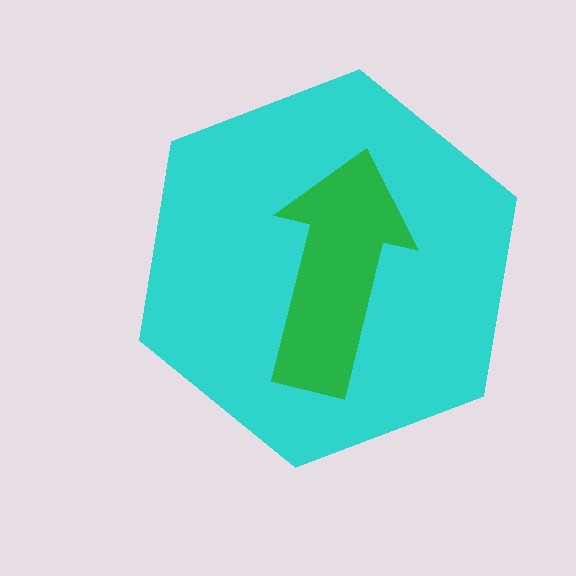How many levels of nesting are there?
2.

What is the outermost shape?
The cyan hexagon.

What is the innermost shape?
The green arrow.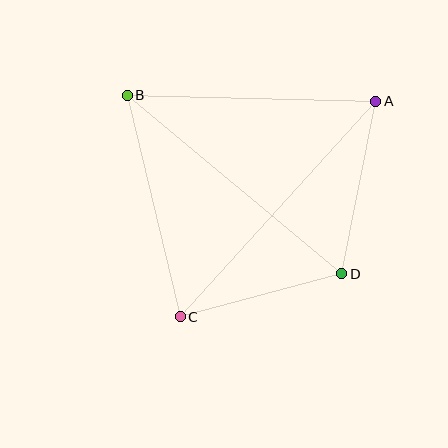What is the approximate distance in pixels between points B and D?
The distance between B and D is approximately 279 pixels.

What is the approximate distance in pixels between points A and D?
The distance between A and D is approximately 176 pixels.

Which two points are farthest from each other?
Points A and C are farthest from each other.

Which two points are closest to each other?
Points C and D are closest to each other.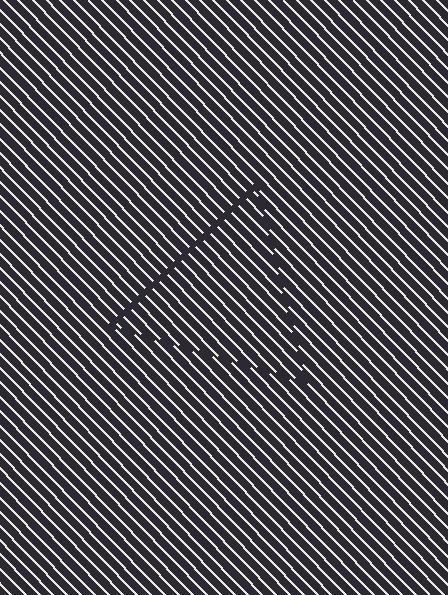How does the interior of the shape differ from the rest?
The interior of the shape contains the same grating, shifted by half a period — the contour is defined by the phase discontinuity where line-ends from the inner and outer gratings abut.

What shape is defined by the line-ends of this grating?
An illusory triangle. The interior of the shape contains the same grating, shifted by half a period — the contour is defined by the phase discontinuity where line-ends from the inner and outer gratings abut.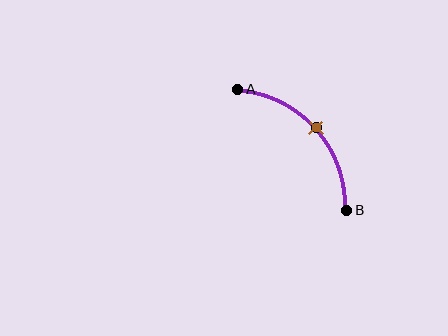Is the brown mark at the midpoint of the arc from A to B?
Yes. The brown mark lies on the arc at equal arc-length from both A and B — it is the arc midpoint.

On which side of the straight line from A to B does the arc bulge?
The arc bulges above and to the right of the straight line connecting A and B.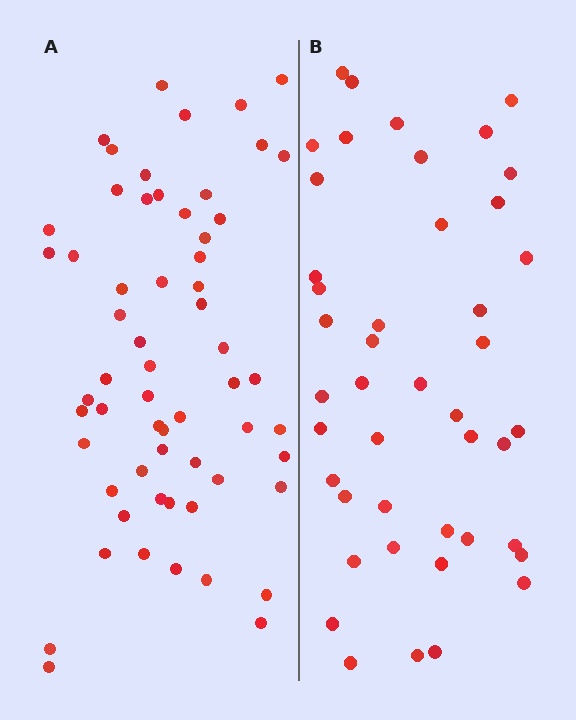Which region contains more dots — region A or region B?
Region A (the left region) has more dots.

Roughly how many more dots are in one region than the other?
Region A has approximately 15 more dots than region B.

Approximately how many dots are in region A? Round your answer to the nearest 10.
About 60 dots.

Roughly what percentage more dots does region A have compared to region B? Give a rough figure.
About 35% more.